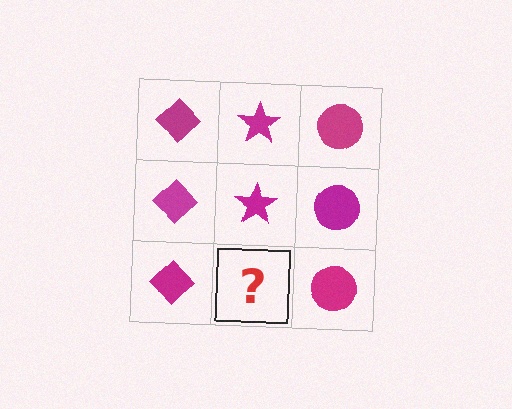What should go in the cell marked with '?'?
The missing cell should contain a magenta star.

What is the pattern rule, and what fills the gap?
The rule is that each column has a consistent shape. The gap should be filled with a magenta star.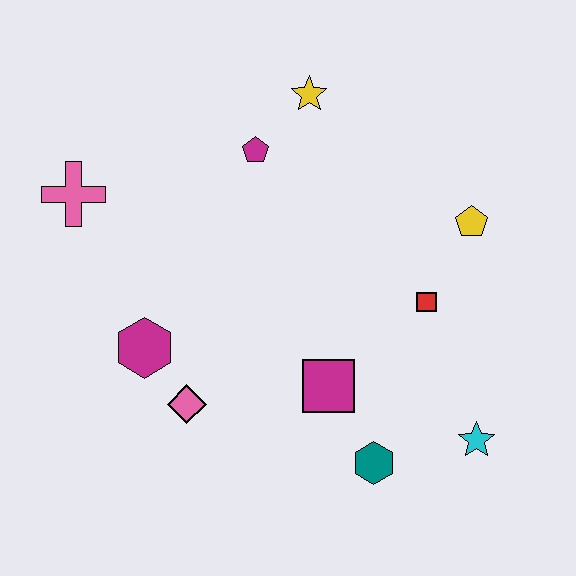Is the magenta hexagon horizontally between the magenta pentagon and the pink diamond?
No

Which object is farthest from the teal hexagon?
The pink cross is farthest from the teal hexagon.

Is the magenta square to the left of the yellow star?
No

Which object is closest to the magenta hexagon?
The pink diamond is closest to the magenta hexagon.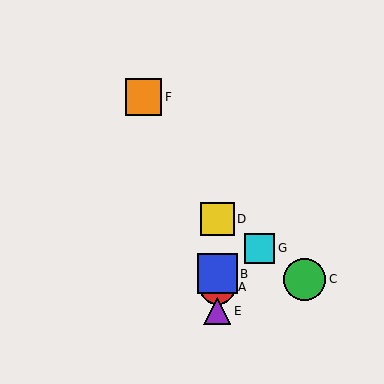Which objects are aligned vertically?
Objects A, B, D, E are aligned vertically.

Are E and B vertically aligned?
Yes, both are at x≈217.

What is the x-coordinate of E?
Object E is at x≈217.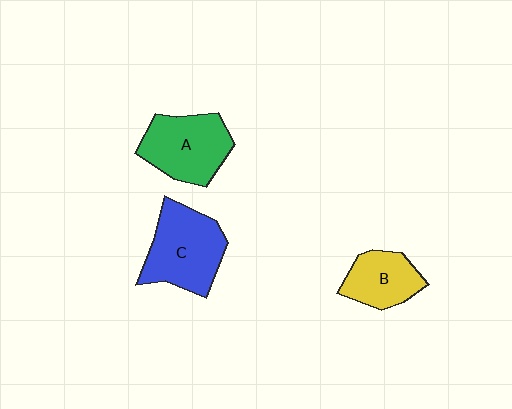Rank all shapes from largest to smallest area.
From largest to smallest: C (blue), A (green), B (yellow).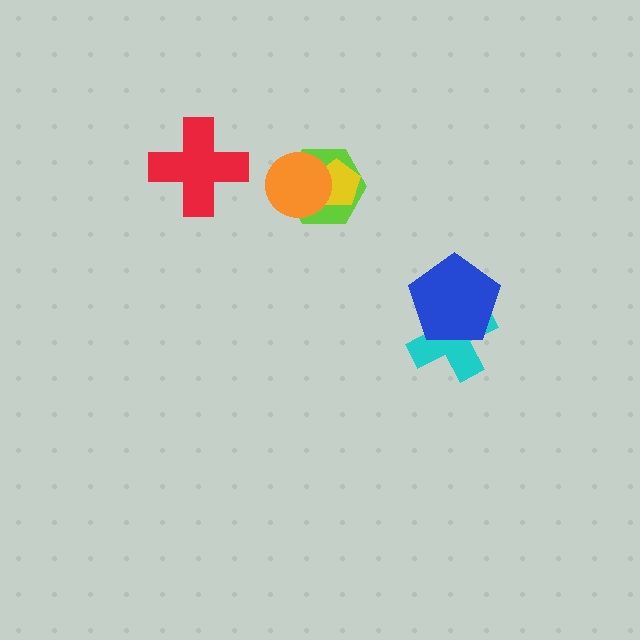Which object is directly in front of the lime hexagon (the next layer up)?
The yellow pentagon is directly in front of the lime hexagon.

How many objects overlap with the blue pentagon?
1 object overlaps with the blue pentagon.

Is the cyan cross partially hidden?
Yes, it is partially covered by another shape.